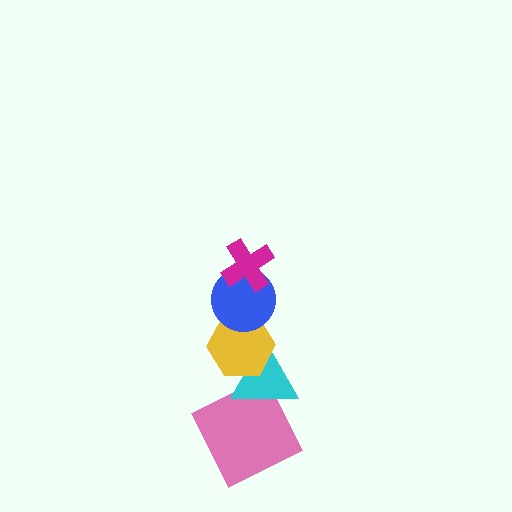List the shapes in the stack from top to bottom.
From top to bottom: the magenta cross, the blue circle, the yellow hexagon, the cyan triangle, the pink square.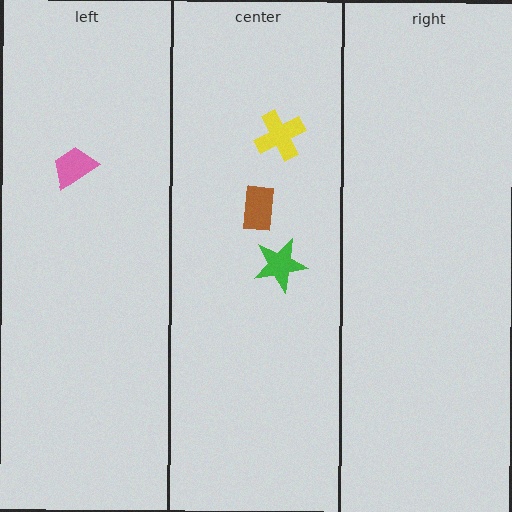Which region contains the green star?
The center region.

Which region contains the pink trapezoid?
The left region.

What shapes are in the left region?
The pink trapezoid.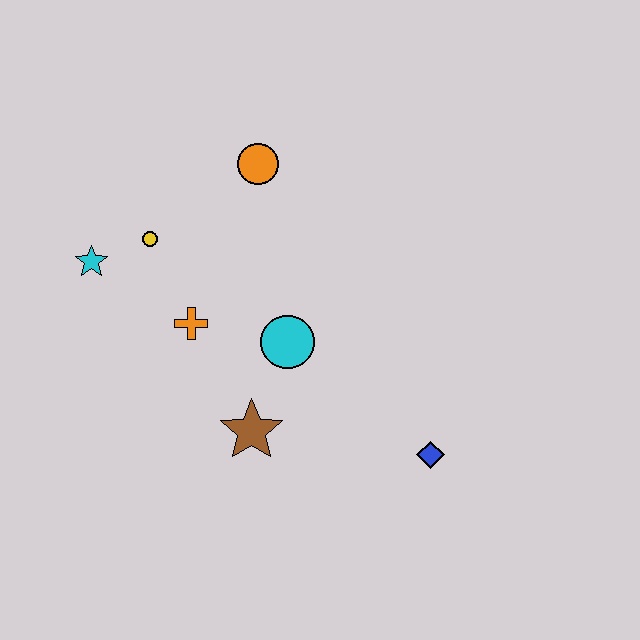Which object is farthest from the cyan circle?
The cyan star is farthest from the cyan circle.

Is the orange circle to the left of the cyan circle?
Yes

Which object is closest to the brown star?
The cyan circle is closest to the brown star.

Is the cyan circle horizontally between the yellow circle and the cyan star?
No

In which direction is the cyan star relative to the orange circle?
The cyan star is to the left of the orange circle.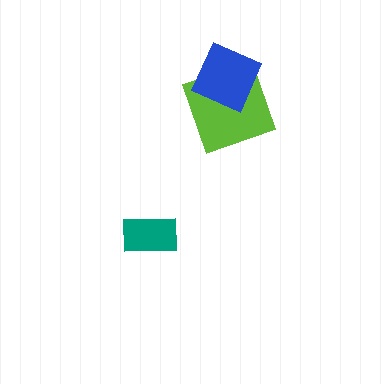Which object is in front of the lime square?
The blue diamond is in front of the lime square.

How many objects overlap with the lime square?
1 object overlaps with the lime square.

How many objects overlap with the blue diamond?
1 object overlaps with the blue diamond.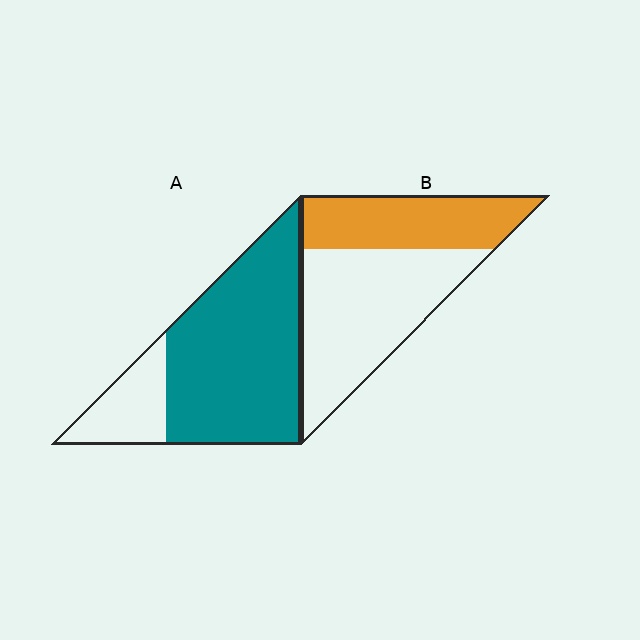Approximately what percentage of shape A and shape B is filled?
A is approximately 80% and B is approximately 40%.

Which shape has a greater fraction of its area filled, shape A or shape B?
Shape A.